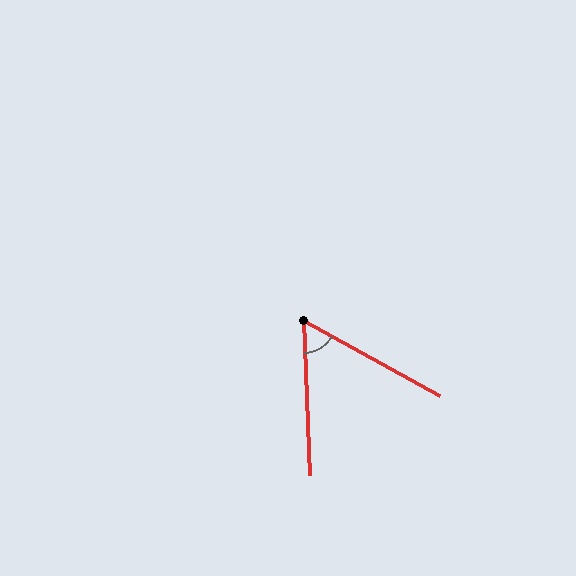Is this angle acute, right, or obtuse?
It is acute.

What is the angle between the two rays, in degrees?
Approximately 59 degrees.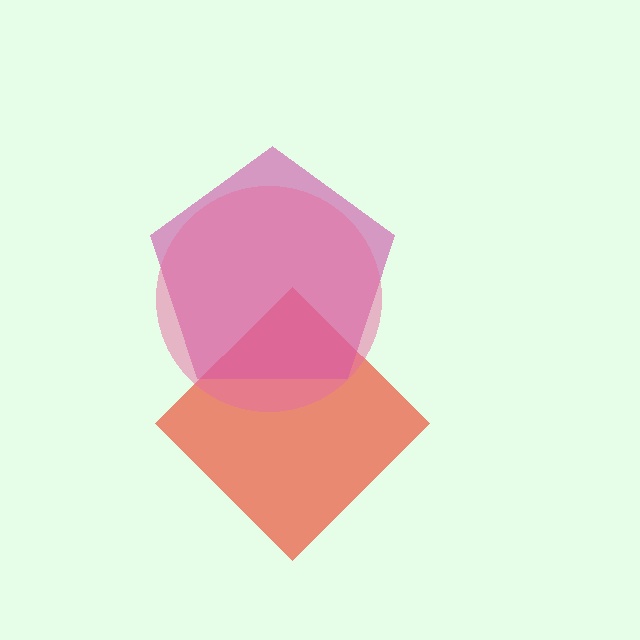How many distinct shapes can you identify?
There are 3 distinct shapes: a red diamond, a magenta pentagon, a pink circle.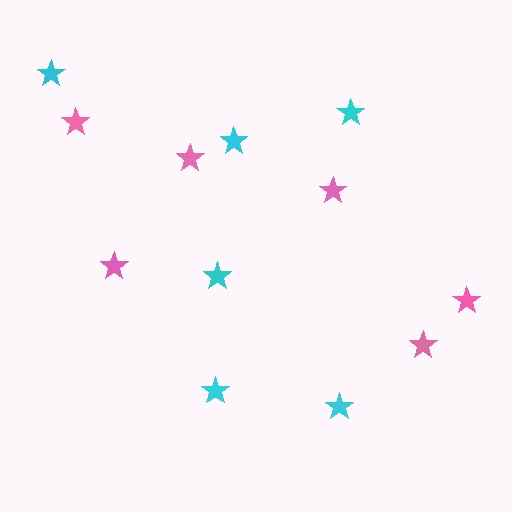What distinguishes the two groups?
There are 2 groups: one group of pink stars (6) and one group of cyan stars (6).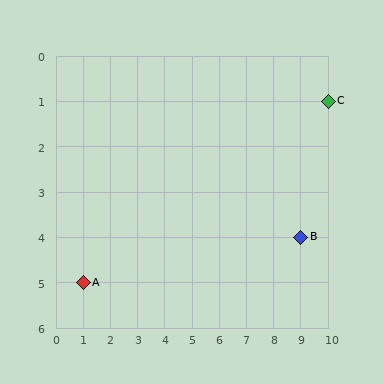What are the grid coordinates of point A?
Point A is at grid coordinates (1, 5).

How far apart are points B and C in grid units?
Points B and C are 1 column and 3 rows apart (about 3.2 grid units diagonally).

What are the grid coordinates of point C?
Point C is at grid coordinates (10, 1).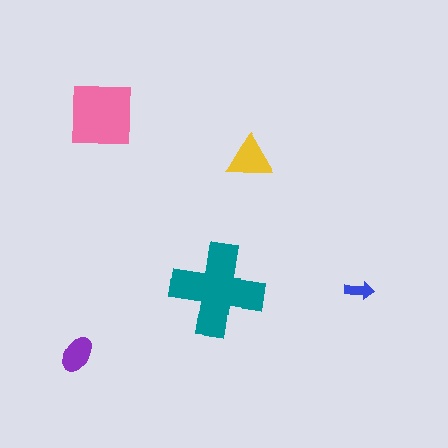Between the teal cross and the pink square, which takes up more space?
The teal cross.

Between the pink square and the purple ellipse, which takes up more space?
The pink square.